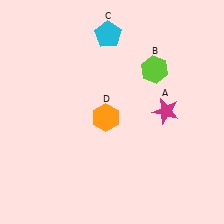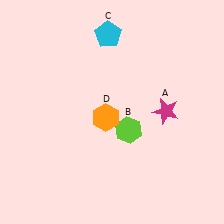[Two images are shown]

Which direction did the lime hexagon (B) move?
The lime hexagon (B) moved down.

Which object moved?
The lime hexagon (B) moved down.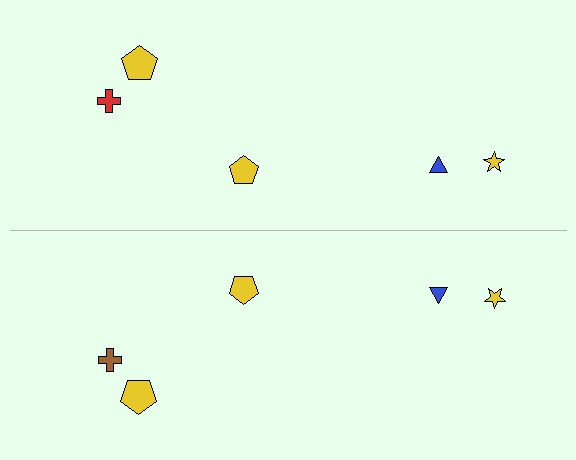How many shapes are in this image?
There are 10 shapes in this image.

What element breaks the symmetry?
The brown cross on the bottom side breaks the symmetry — its mirror counterpart is red.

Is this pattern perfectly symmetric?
No, the pattern is not perfectly symmetric. The brown cross on the bottom side breaks the symmetry — its mirror counterpart is red.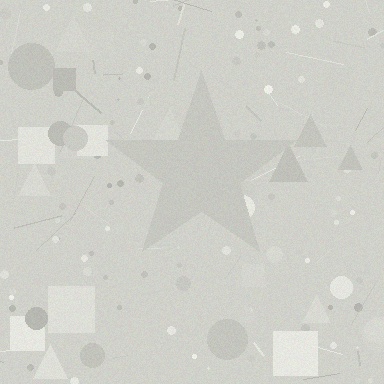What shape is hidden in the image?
A star is hidden in the image.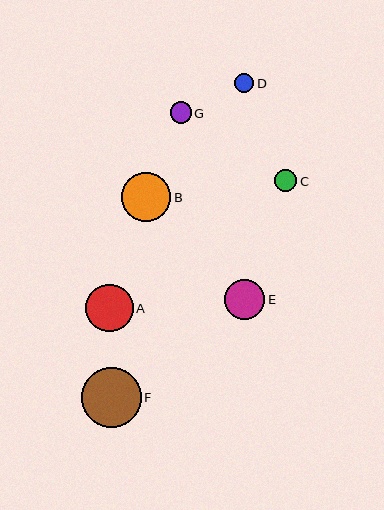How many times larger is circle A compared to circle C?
Circle A is approximately 2.2 times the size of circle C.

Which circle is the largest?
Circle F is the largest with a size of approximately 59 pixels.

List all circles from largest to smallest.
From largest to smallest: F, B, A, E, C, G, D.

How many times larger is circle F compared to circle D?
Circle F is approximately 3.0 times the size of circle D.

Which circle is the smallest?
Circle D is the smallest with a size of approximately 19 pixels.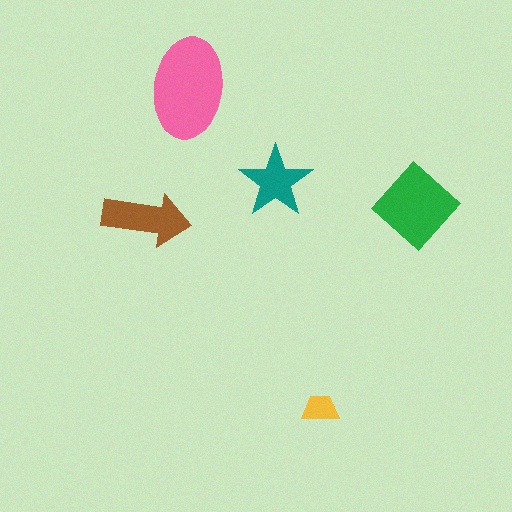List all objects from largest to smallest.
The pink ellipse, the green diamond, the brown arrow, the teal star, the yellow trapezoid.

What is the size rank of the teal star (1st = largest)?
4th.